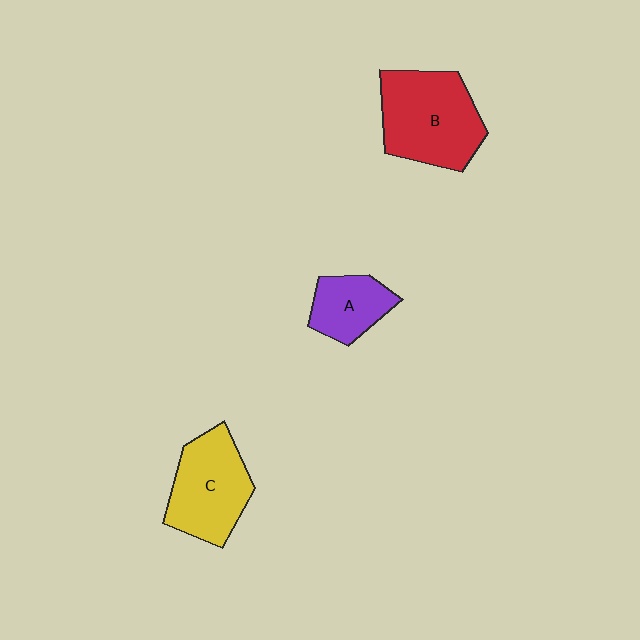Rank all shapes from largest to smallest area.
From largest to smallest: B (red), C (yellow), A (purple).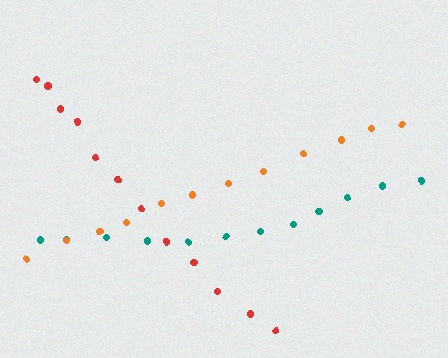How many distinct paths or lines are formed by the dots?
There are 3 distinct paths.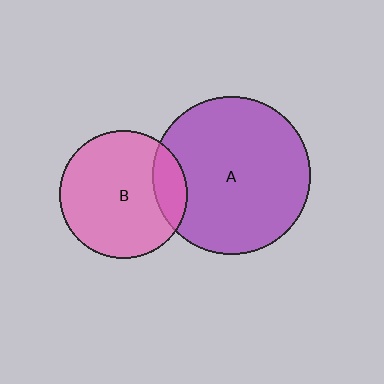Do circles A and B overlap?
Yes.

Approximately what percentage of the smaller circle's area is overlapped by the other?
Approximately 15%.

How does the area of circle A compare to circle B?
Approximately 1.5 times.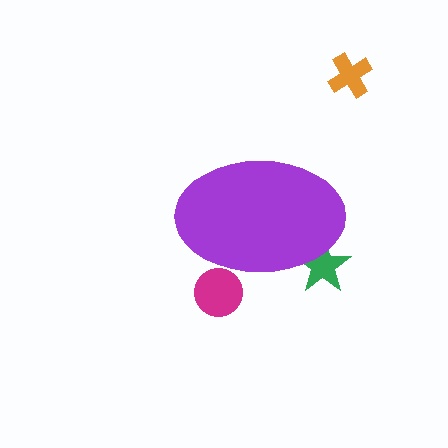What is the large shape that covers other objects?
A purple ellipse.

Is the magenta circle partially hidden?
Yes, the magenta circle is partially hidden behind the purple ellipse.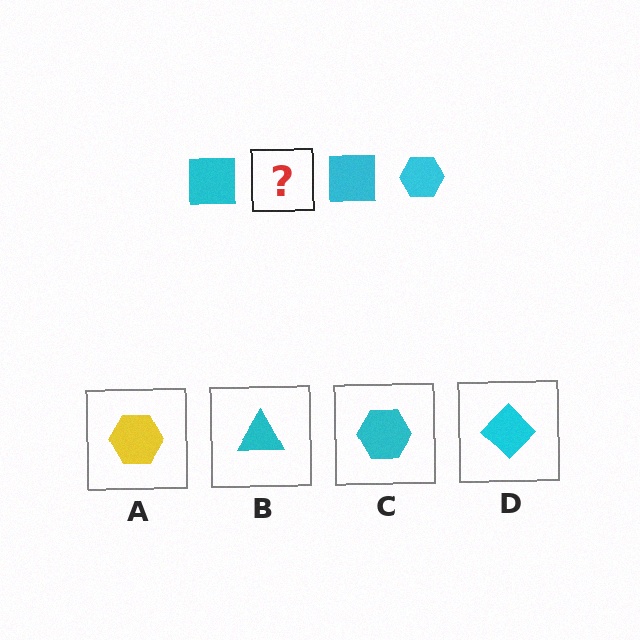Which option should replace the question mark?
Option C.